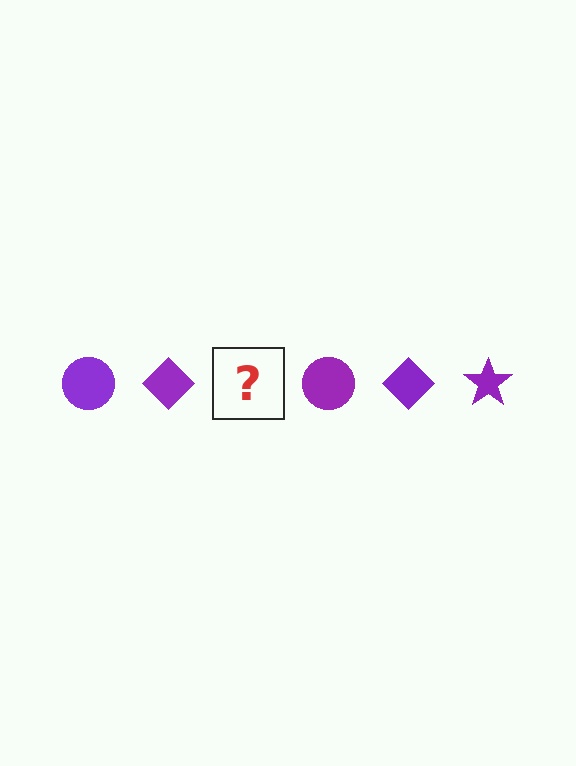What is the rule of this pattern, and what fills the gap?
The rule is that the pattern cycles through circle, diamond, star shapes in purple. The gap should be filled with a purple star.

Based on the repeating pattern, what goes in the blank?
The blank should be a purple star.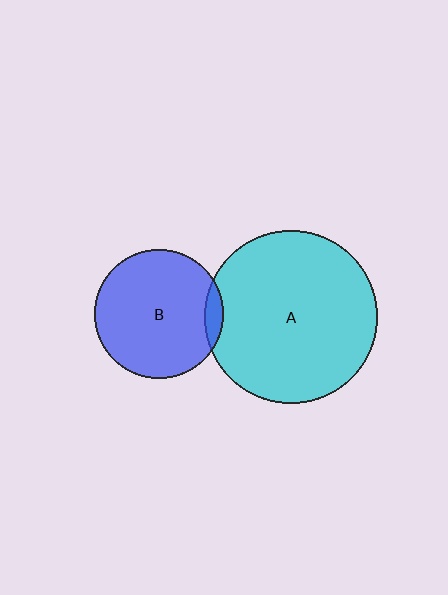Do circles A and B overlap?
Yes.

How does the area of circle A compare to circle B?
Approximately 1.8 times.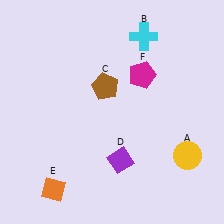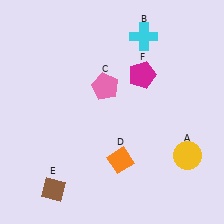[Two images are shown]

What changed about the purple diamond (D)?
In Image 1, D is purple. In Image 2, it changed to orange.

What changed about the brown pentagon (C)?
In Image 1, C is brown. In Image 2, it changed to pink.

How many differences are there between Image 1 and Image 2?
There are 3 differences between the two images.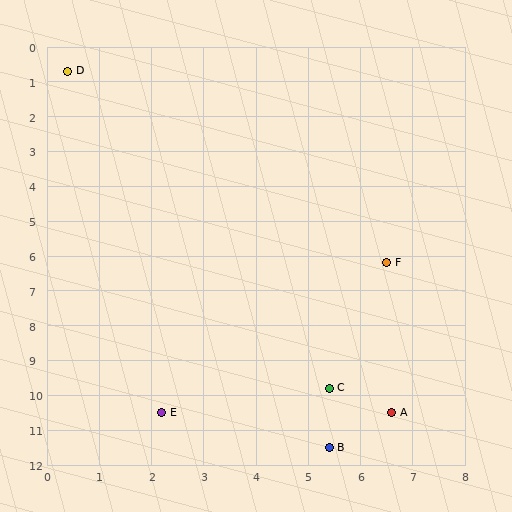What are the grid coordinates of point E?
Point E is at approximately (2.2, 10.5).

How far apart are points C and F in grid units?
Points C and F are about 3.8 grid units apart.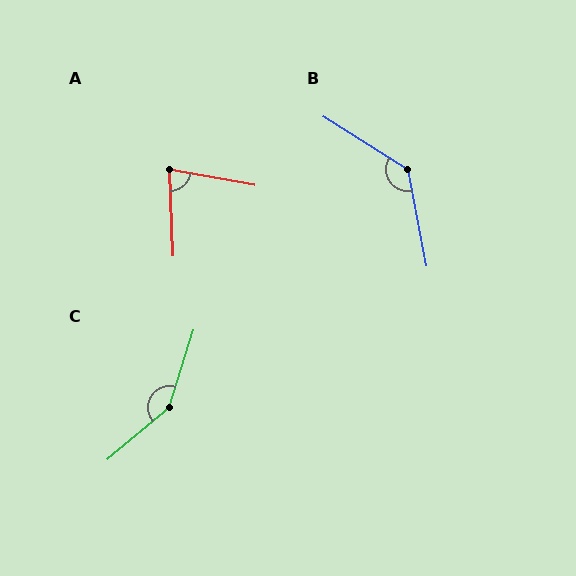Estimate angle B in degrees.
Approximately 133 degrees.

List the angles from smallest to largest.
A (77°), B (133°), C (148°).